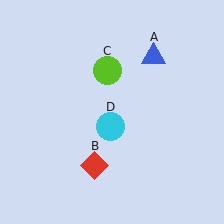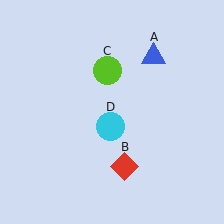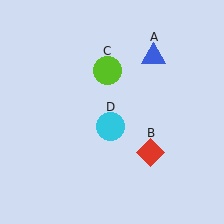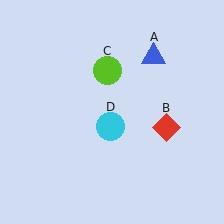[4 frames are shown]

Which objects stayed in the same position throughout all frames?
Blue triangle (object A) and lime circle (object C) and cyan circle (object D) remained stationary.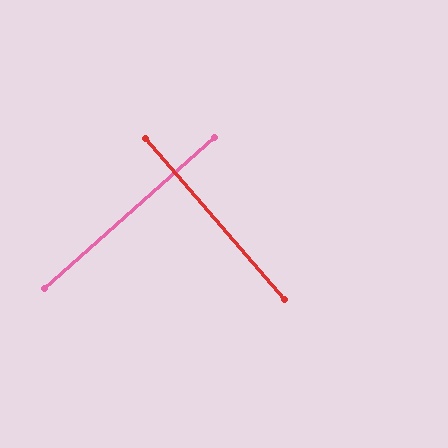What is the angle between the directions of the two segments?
Approximately 89 degrees.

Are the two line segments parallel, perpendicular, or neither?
Perpendicular — they meet at approximately 89°.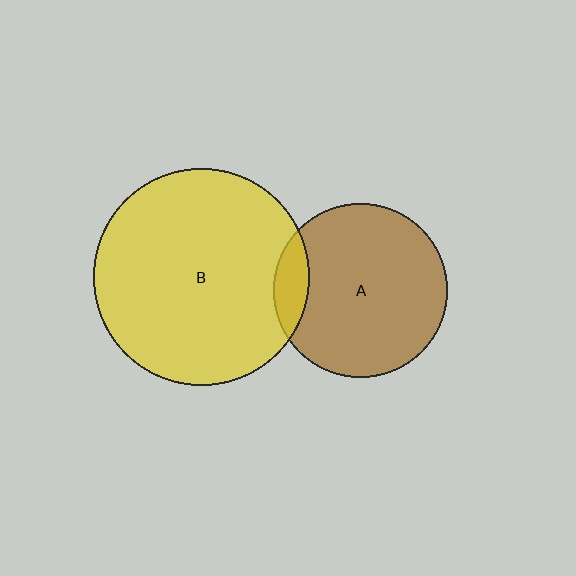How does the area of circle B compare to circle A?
Approximately 1.5 times.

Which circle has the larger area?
Circle B (yellow).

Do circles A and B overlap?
Yes.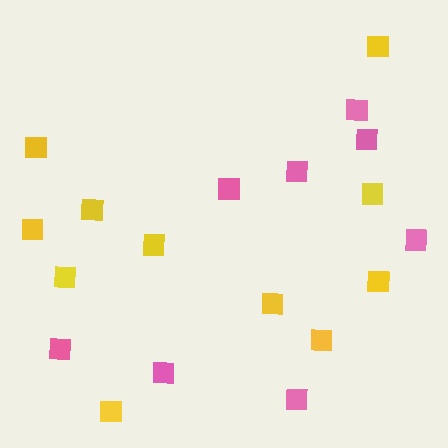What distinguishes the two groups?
There are 2 groups: one group of yellow squares (11) and one group of pink squares (8).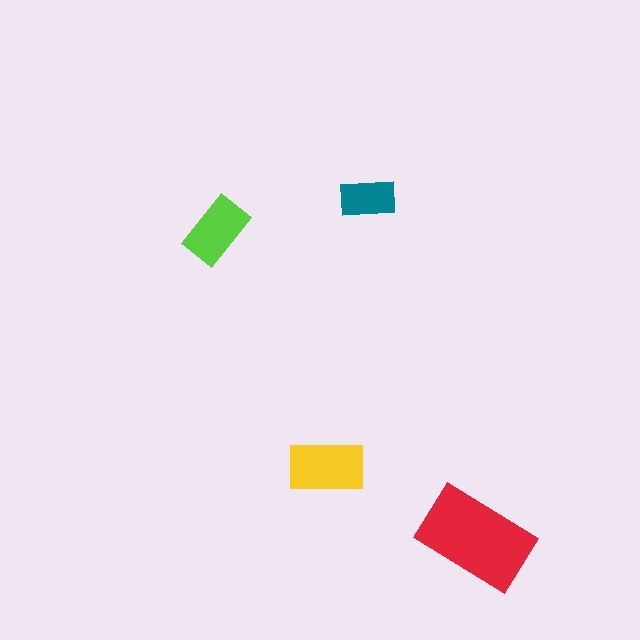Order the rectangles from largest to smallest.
the red one, the yellow one, the lime one, the teal one.